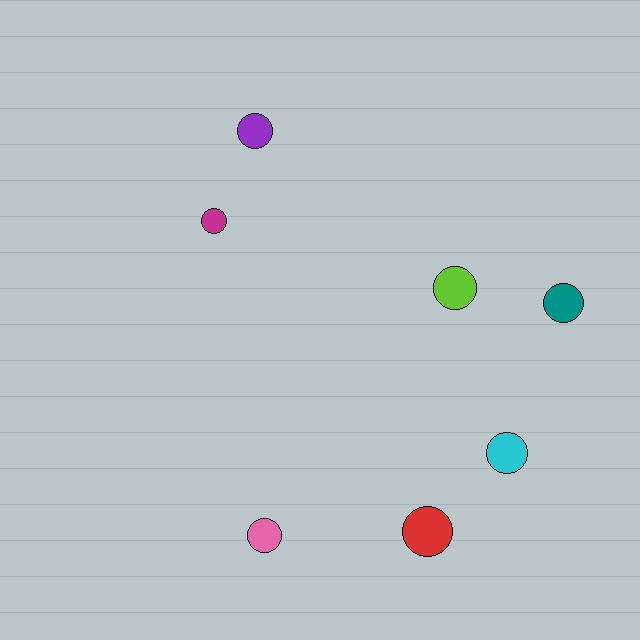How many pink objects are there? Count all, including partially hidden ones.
There is 1 pink object.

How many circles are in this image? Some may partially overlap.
There are 7 circles.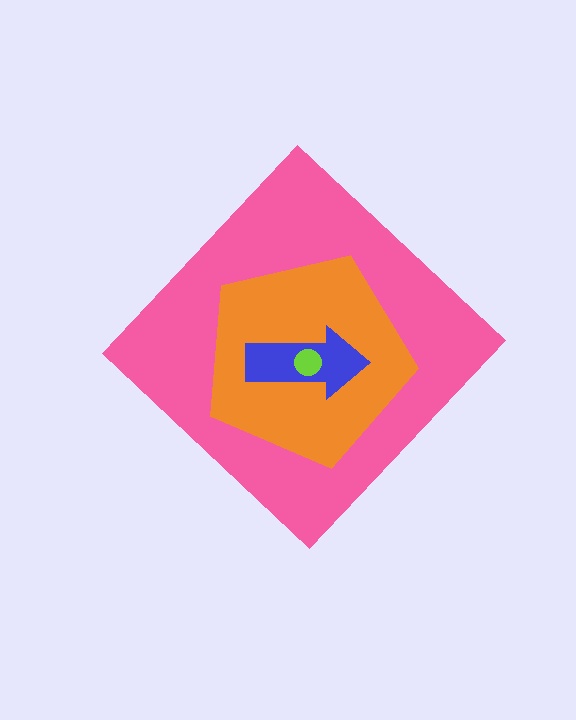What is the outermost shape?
The pink diamond.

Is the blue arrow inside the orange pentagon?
Yes.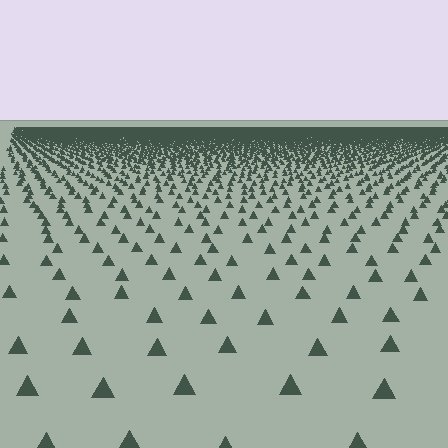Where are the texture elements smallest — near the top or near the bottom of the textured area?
Near the top.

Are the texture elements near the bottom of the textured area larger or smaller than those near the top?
Larger. Near the bottom, elements are closer to the viewer and appear at a bigger on-screen size.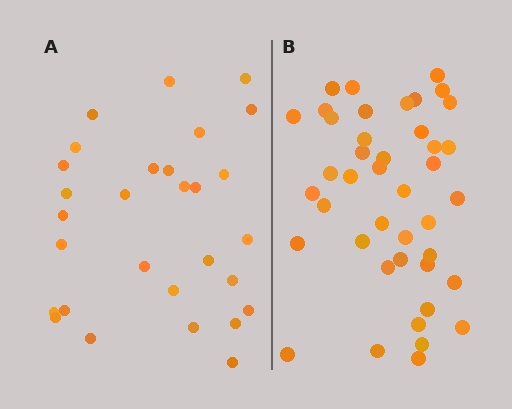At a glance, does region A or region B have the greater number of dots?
Region B (the right region) has more dots.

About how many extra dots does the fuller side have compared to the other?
Region B has approximately 15 more dots than region A.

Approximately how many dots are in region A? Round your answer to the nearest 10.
About 30 dots. (The exact count is 29, which rounds to 30.)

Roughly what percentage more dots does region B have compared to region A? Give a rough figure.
About 45% more.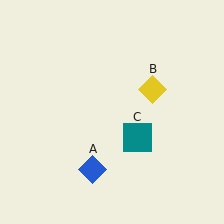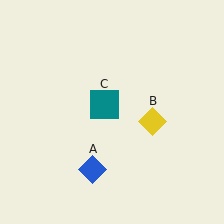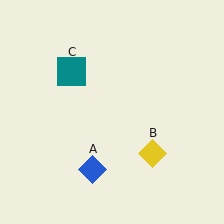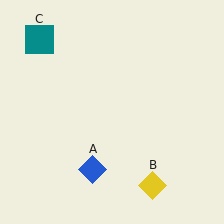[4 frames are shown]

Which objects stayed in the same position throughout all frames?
Blue diamond (object A) remained stationary.